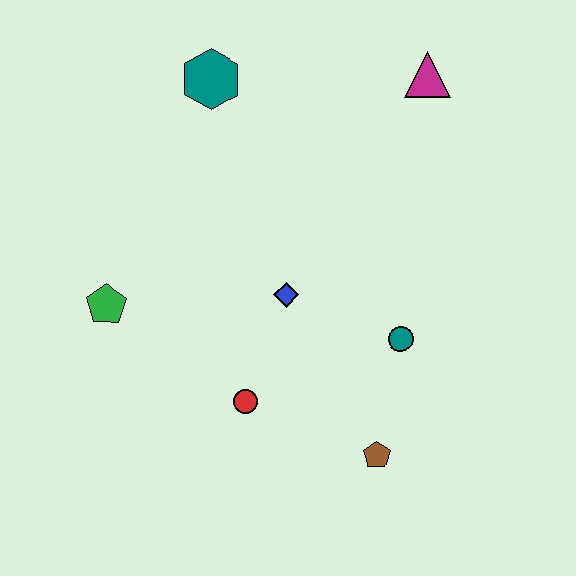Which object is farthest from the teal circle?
The teal hexagon is farthest from the teal circle.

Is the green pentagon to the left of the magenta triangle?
Yes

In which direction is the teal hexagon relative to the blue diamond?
The teal hexagon is above the blue diamond.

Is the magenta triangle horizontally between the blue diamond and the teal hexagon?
No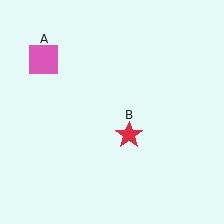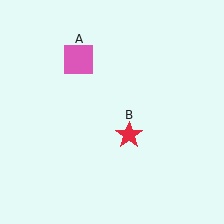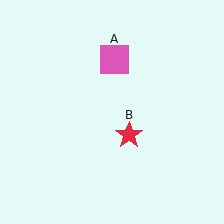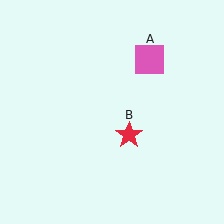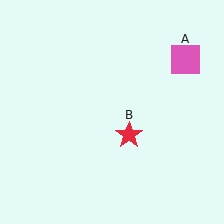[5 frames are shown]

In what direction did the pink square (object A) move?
The pink square (object A) moved right.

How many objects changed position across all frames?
1 object changed position: pink square (object A).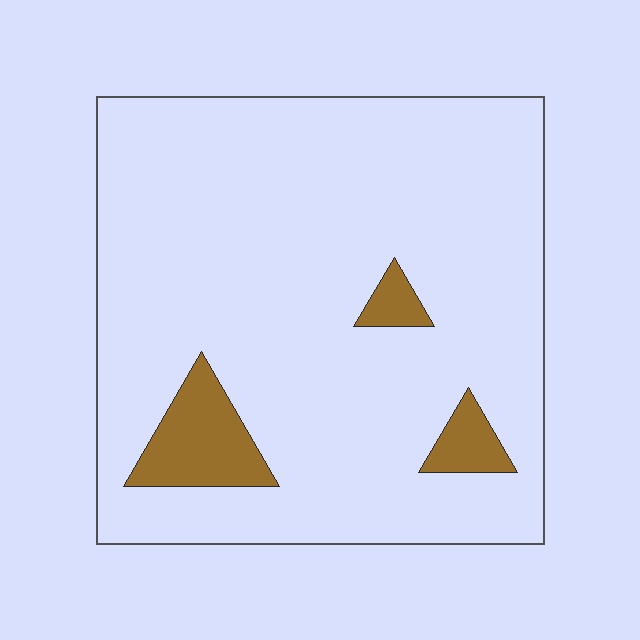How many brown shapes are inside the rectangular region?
3.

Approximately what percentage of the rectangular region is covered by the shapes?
Approximately 10%.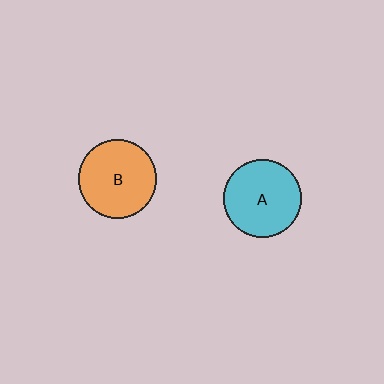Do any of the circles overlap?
No, none of the circles overlap.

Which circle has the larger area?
Circle B (orange).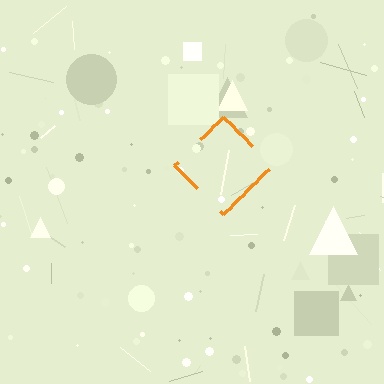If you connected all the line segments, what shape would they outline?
They would outline a diamond.